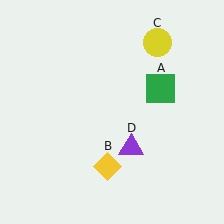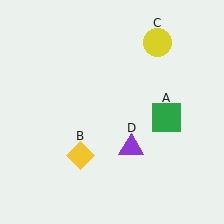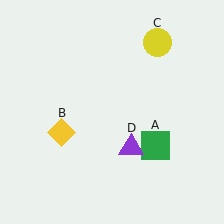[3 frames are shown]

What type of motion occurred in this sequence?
The green square (object A), yellow diamond (object B) rotated clockwise around the center of the scene.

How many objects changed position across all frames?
2 objects changed position: green square (object A), yellow diamond (object B).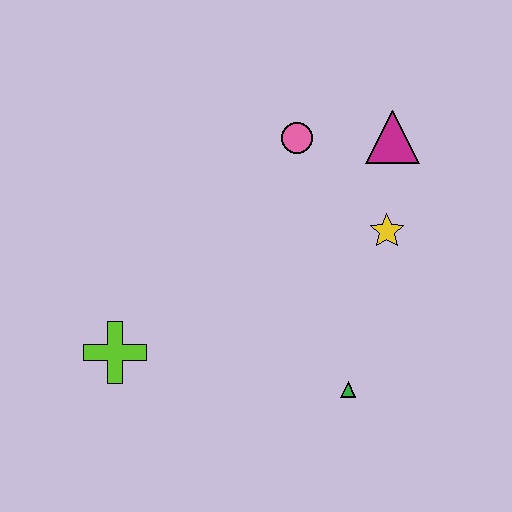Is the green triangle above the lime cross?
No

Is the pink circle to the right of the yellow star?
No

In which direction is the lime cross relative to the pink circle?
The lime cross is below the pink circle.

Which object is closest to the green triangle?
The yellow star is closest to the green triangle.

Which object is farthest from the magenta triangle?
The lime cross is farthest from the magenta triangle.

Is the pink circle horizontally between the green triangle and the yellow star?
No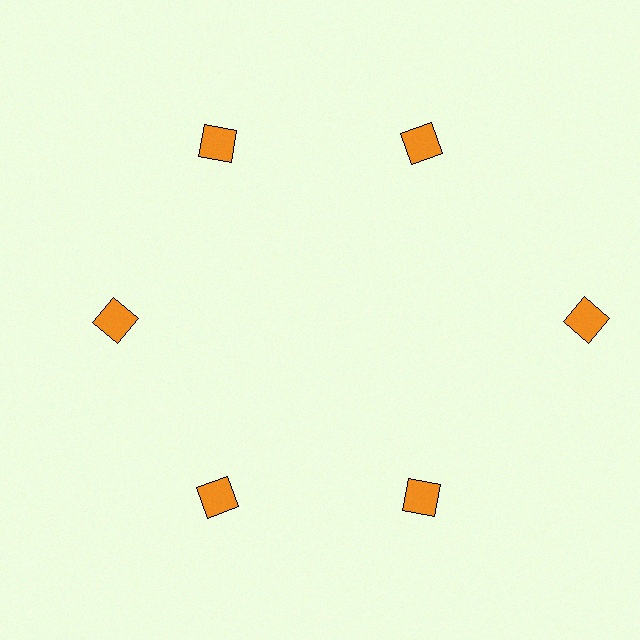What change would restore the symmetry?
The symmetry would be restored by moving it inward, back onto the ring so that all 6 diamonds sit at equal angles and equal distance from the center.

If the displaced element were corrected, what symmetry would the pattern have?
It would have 6-fold rotational symmetry — the pattern would map onto itself every 60 degrees.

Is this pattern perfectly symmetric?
No. The 6 orange diamonds are arranged in a ring, but one element near the 3 o'clock position is pushed outward from the center, breaking the 6-fold rotational symmetry.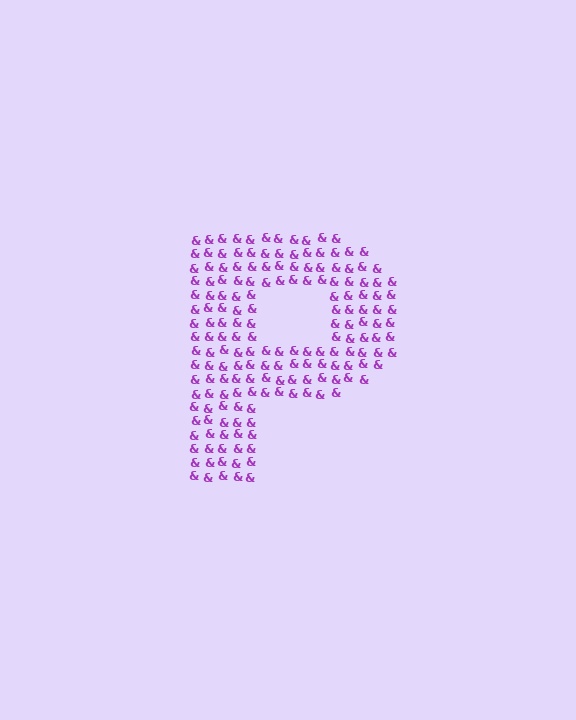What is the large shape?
The large shape is the letter P.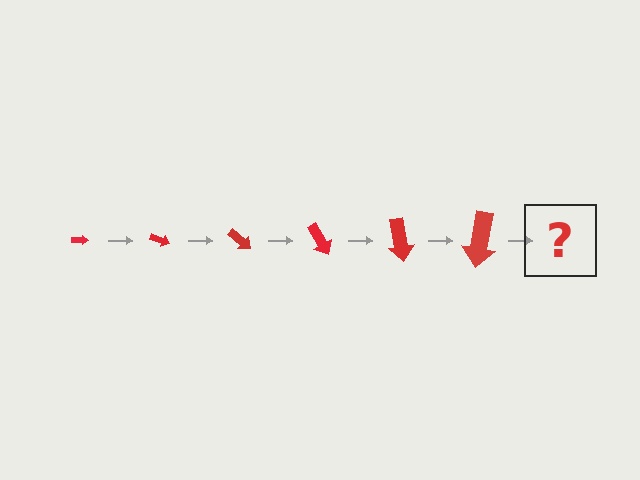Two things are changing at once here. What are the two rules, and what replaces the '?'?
The two rules are that the arrow grows larger each step and it rotates 20 degrees each step. The '?' should be an arrow, larger than the previous one and rotated 120 degrees from the start.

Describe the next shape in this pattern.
It should be an arrow, larger than the previous one and rotated 120 degrees from the start.